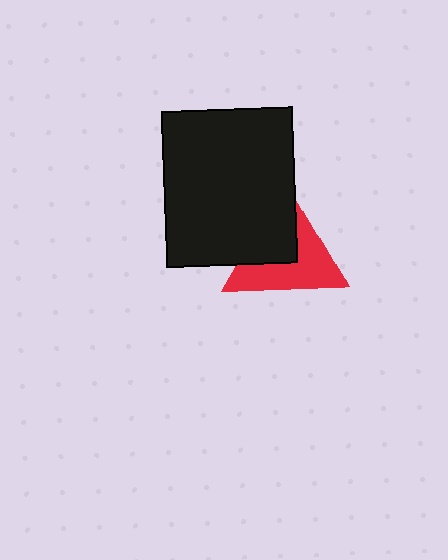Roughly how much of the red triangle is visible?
About half of it is visible (roughly 56%).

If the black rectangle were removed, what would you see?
You would see the complete red triangle.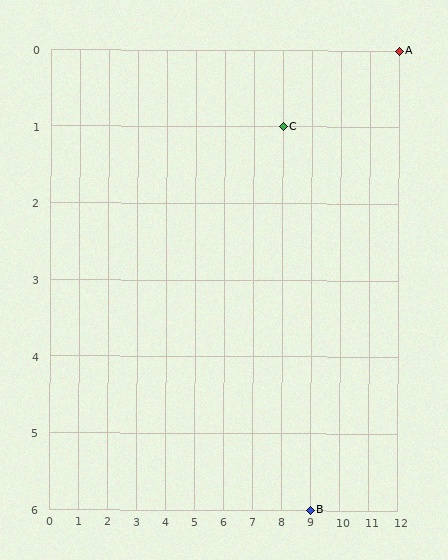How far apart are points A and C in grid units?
Points A and C are 4 columns and 1 row apart (about 4.1 grid units diagonally).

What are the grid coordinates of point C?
Point C is at grid coordinates (8, 1).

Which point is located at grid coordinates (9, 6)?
Point B is at (9, 6).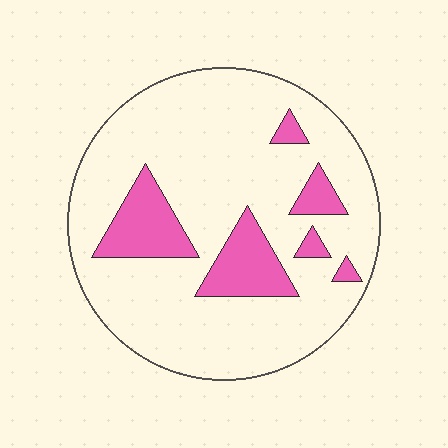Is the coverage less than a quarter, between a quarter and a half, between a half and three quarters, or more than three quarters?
Less than a quarter.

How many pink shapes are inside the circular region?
6.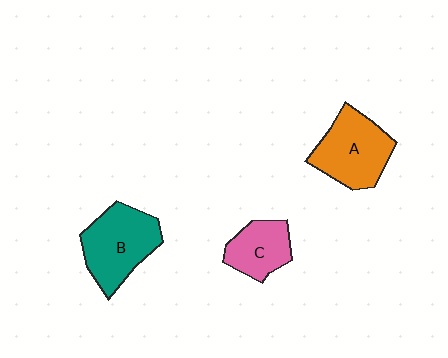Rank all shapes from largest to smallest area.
From largest to smallest: B (teal), A (orange), C (pink).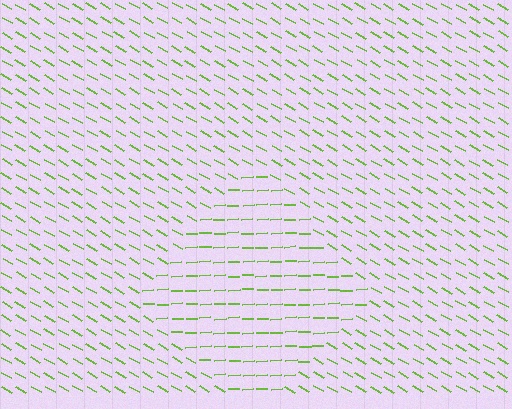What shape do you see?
I see a diamond.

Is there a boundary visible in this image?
Yes, there is a texture boundary formed by a change in line orientation.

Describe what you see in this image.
The image is filled with small lime line segments. A diamond region in the image has lines oriented differently from the surrounding lines, creating a visible texture boundary.